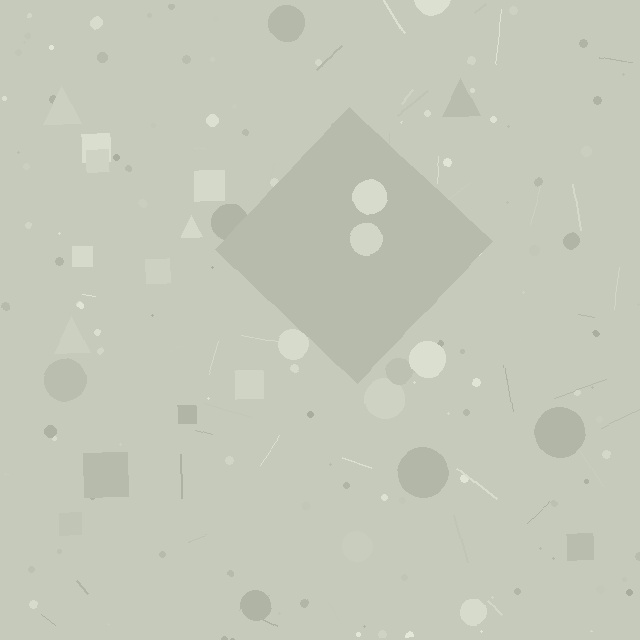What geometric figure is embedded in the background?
A diamond is embedded in the background.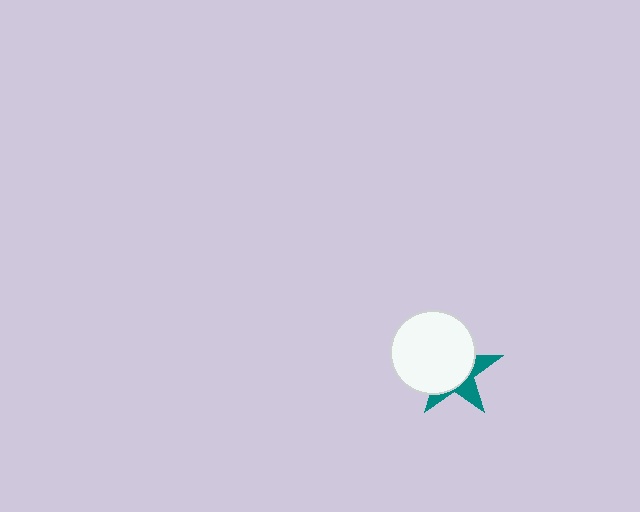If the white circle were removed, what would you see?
You would see the complete teal star.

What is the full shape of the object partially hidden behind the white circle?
The partially hidden object is a teal star.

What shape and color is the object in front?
The object in front is a white circle.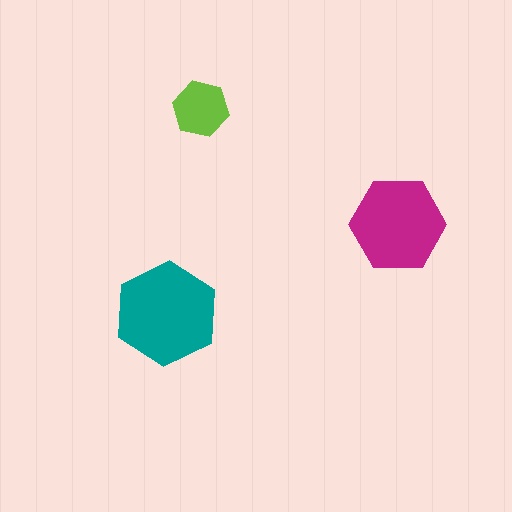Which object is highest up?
The lime hexagon is topmost.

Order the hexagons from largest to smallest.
the teal one, the magenta one, the lime one.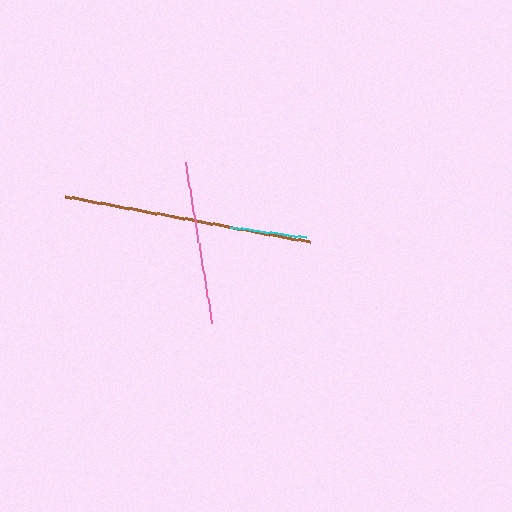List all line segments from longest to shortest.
From longest to shortest: brown, pink, cyan.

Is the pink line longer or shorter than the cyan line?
The pink line is longer than the cyan line.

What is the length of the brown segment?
The brown segment is approximately 248 pixels long.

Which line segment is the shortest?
The cyan line is the shortest at approximately 78 pixels.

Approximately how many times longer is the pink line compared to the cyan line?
The pink line is approximately 2.1 times the length of the cyan line.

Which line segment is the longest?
The brown line is the longest at approximately 248 pixels.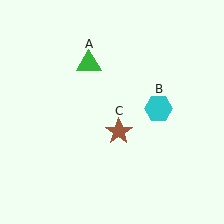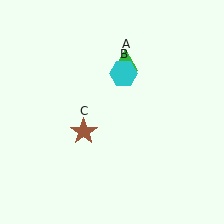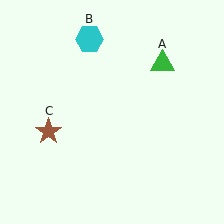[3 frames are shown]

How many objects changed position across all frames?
3 objects changed position: green triangle (object A), cyan hexagon (object B), brown star (object C).